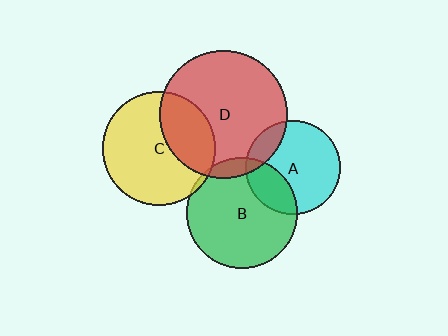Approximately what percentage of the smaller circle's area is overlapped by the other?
Approximately 10%.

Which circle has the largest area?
Circle D (red).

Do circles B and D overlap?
Yes.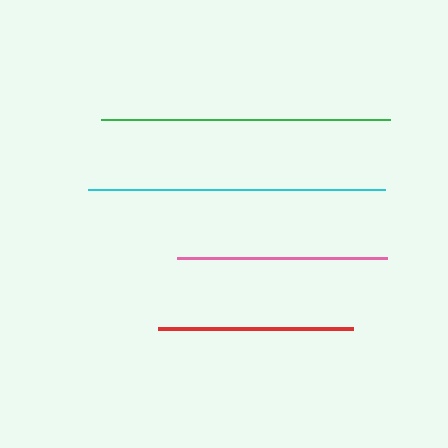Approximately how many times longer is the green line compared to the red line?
The green line is approximately 1.5 times the length of the red line.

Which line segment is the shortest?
The red line is the shortest at approximately 195 pixels.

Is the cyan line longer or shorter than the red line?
The cyan line is longer than the red line.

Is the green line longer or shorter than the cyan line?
The cyan line is longer than the green line.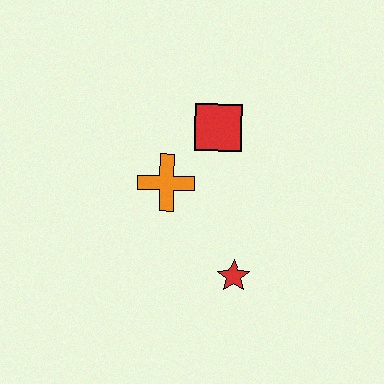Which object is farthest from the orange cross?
The red star is farthest from the orange cross.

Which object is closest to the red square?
The orange cross is closest to the red square.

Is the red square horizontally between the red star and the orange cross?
Yes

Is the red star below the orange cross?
Yes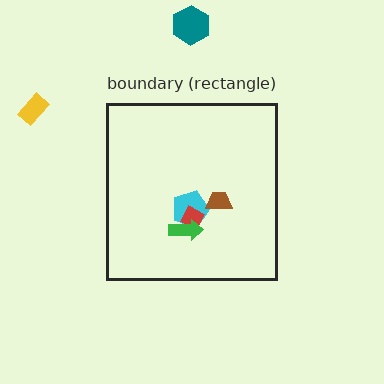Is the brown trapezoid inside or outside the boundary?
Inside.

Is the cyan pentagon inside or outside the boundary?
Inside.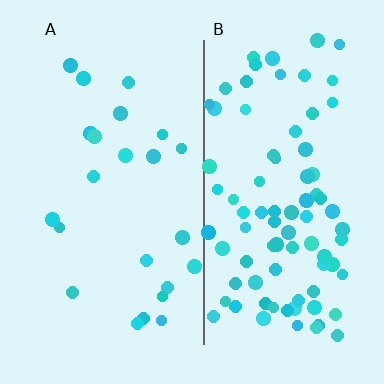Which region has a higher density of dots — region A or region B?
B (the right).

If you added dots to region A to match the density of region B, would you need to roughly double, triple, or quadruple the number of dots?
Approximately quadruple.